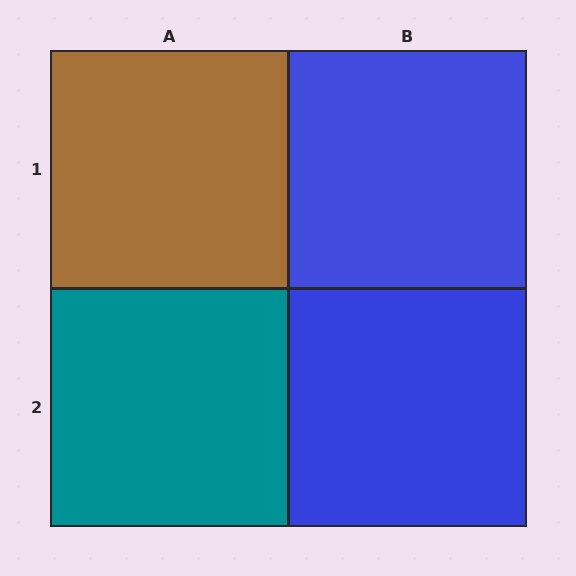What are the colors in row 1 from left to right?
Brown, blue.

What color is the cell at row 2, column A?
Teal.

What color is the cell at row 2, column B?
Blue.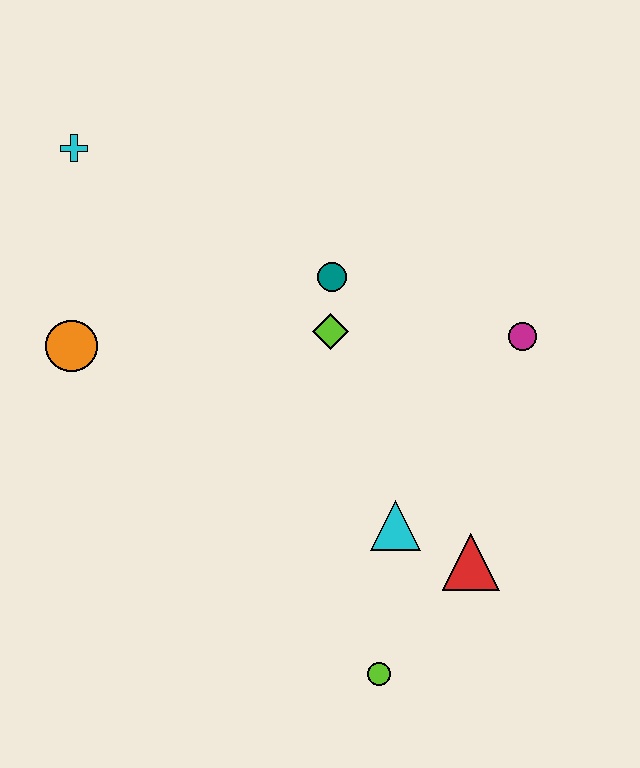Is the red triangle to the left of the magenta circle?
Yes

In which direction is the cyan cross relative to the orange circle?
The cyan cross is above the orange circle.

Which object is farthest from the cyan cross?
The lime circle is farthest from the cyan cross.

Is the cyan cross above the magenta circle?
Yes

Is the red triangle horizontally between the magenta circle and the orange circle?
Yes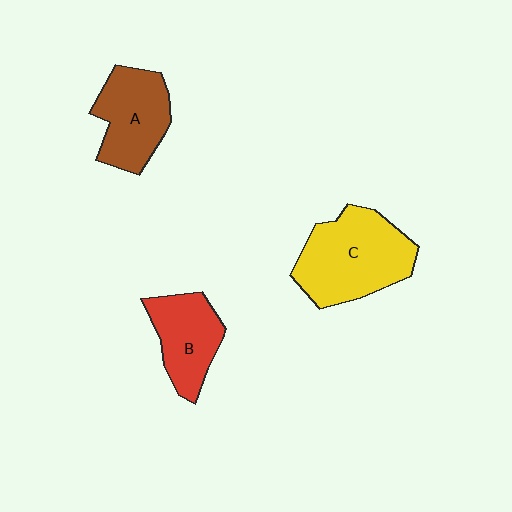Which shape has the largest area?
Shape C (yellow).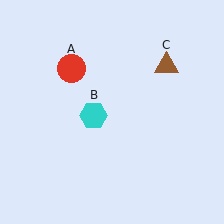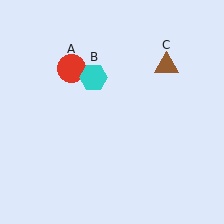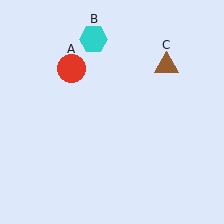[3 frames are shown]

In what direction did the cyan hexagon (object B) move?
The cyan hexagon (object B) moved up.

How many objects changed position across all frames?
1 object changed position: cyan hexagon (object B).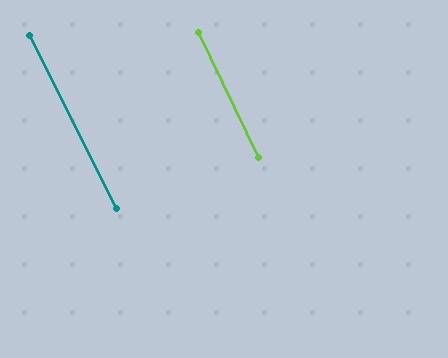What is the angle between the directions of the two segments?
Approximately 1 degree.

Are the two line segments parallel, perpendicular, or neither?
Parallel — their directions differ by only 1.2°.